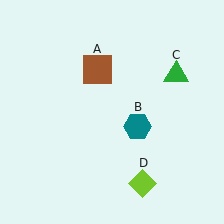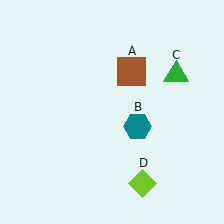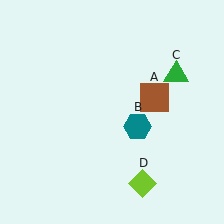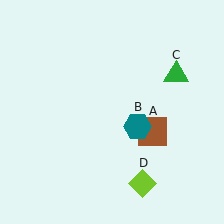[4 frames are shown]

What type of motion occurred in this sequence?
The brown square (object A) rotated clockwise around the center of the scene.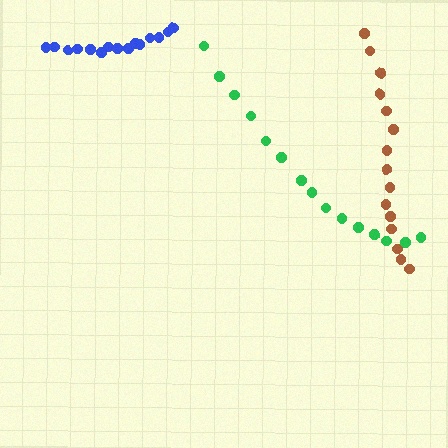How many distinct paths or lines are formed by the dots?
There are 3 distinct paths.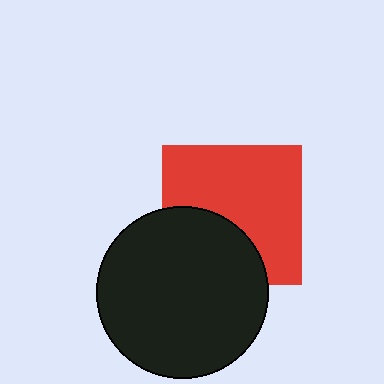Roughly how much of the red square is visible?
About half of it is visible (roughly 65%).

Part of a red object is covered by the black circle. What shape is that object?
It is a square.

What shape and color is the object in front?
The object in front is a black circle.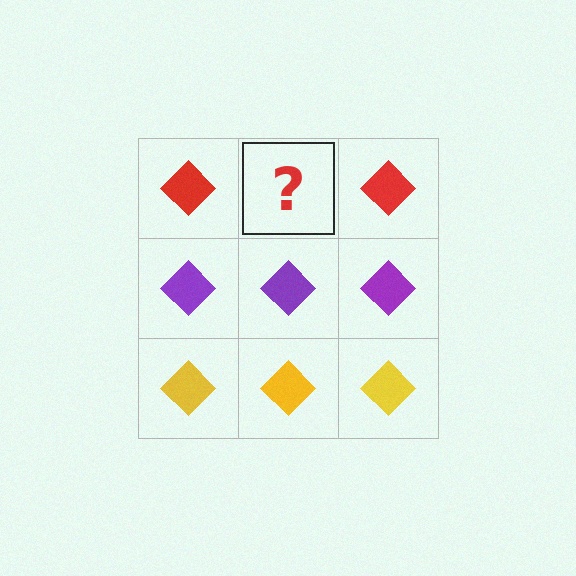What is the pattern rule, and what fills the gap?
The rule is that each row has a consistent color. The gap should be filled with a red diamond.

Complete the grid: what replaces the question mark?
The question mark should be replaced with a red diamond.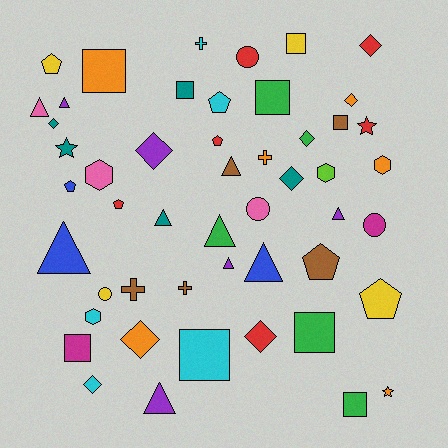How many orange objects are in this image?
There are 6 orange objects.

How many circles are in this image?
There are 4 circles.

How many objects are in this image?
There are 50 objects.